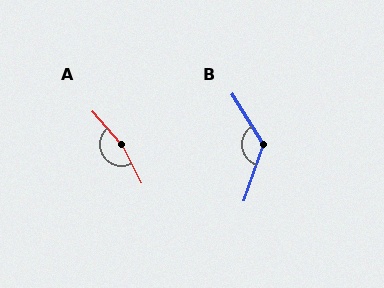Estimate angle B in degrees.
Approximately 128 degrees.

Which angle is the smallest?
B, at approximately 128 degrees.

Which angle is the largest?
A, at approximately 166 degrees.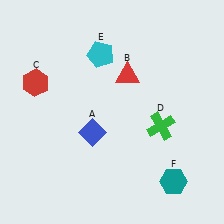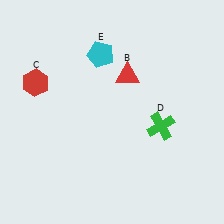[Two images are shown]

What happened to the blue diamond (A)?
The blue diamond (A) was removed in Image 2. It was in the bottom-left area of Image 1.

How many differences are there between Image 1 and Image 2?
There are 2 differences between the two images.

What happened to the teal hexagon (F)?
The teal hexagon (F) was removed in Image 2. It was in the bottom-right area of Image 1.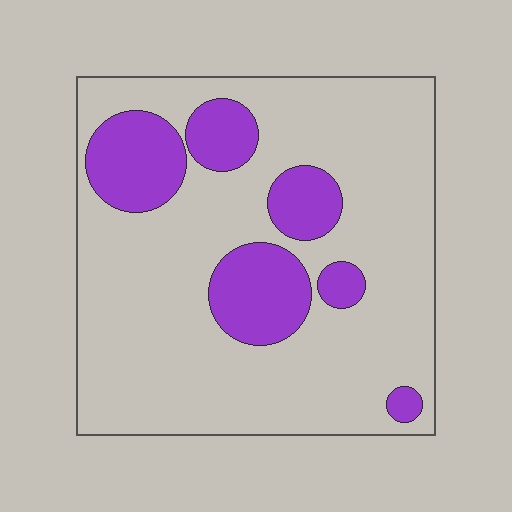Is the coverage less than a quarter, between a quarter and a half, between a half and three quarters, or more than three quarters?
Less than a quarter.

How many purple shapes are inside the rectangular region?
6.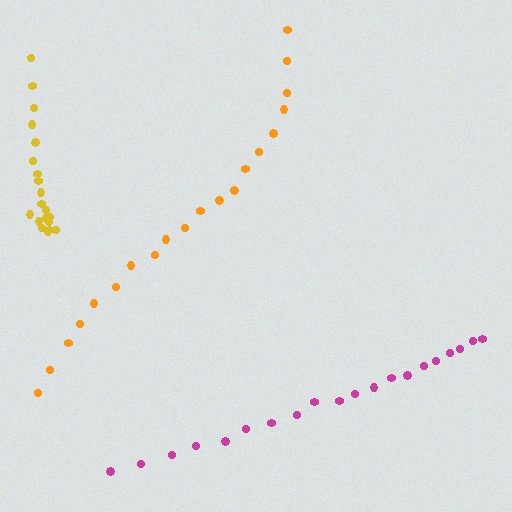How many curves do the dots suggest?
There are 3 distinct paths.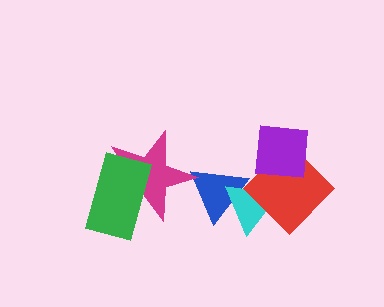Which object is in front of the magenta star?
The green rectangle is in front of the magenta star.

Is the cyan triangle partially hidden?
Yes, it is partially covered by another shape.